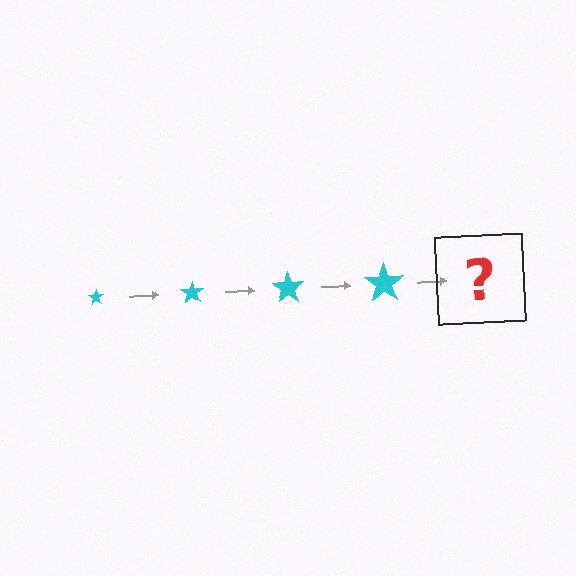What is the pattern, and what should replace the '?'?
The pattern is that the star gets progressively larger each step. The '?' should be a cyan star, larger than the previous one.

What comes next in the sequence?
The next element should be a cyan star, larger than the previous one.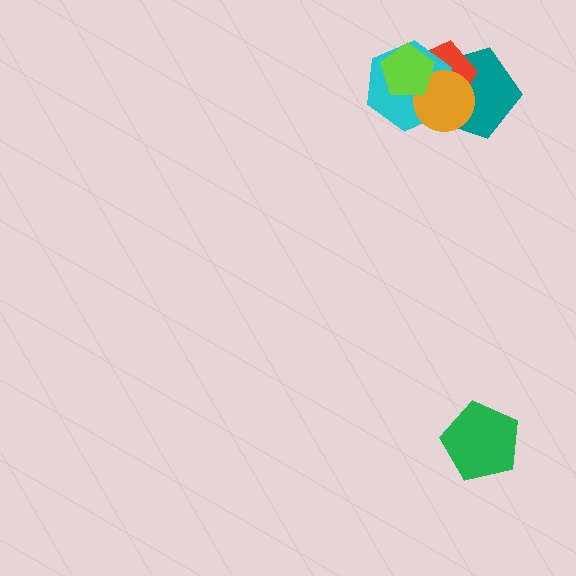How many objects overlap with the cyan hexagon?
4 objects overlap with the cyan hexagon.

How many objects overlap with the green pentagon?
0 objects overlap with the green pentagon.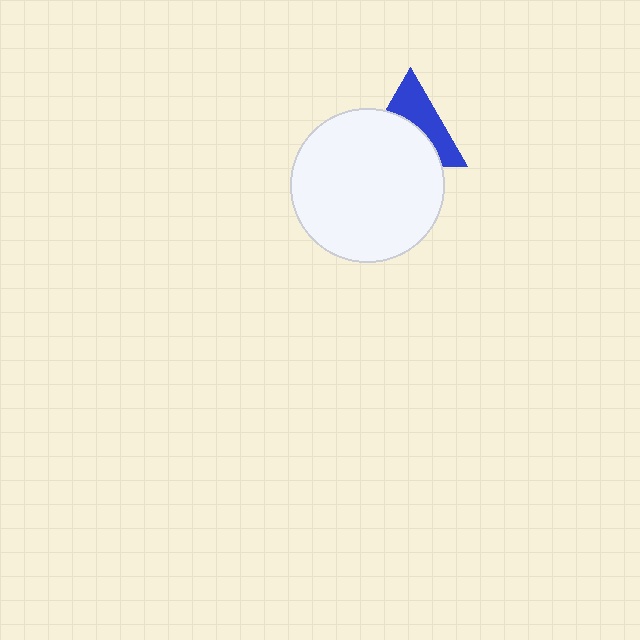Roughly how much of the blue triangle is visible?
About half of it is visible (roughly 45%).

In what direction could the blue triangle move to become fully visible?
The blue triangle could move up. That would shift it out from behind the white circle entirely.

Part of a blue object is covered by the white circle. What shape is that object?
It is a triangle.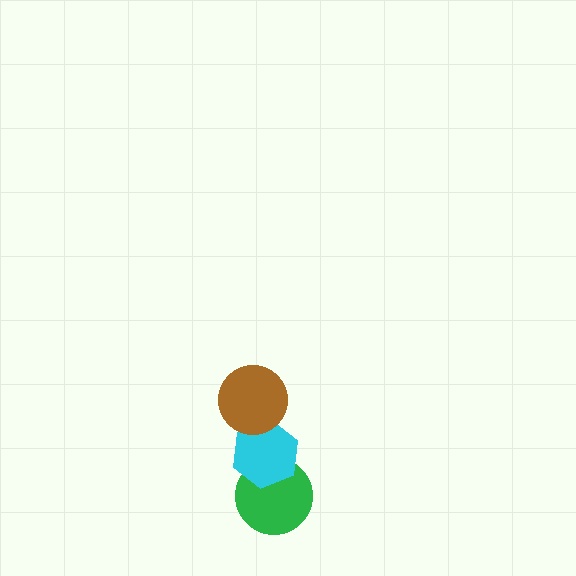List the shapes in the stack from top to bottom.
From top to bottom: the brown circle, the cyan hexagon, the green circle.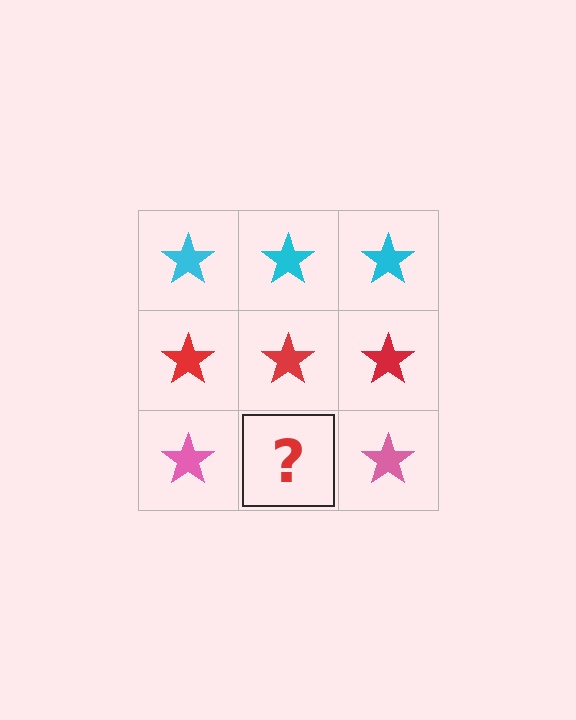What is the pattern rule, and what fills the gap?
The rule is that each row has a consistent color. The gap should be filled with a pink star.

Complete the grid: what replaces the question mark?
The question mark should be replaced with a pink star.